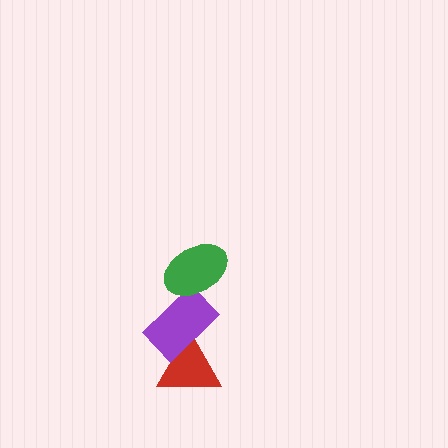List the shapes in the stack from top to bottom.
From top to bottom: the green ellipse, the purple rectangle, the red triangle.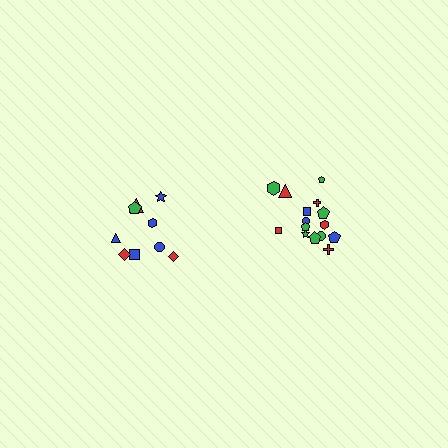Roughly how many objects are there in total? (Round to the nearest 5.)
Roughly 25 objects in total.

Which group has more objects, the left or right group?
The right group.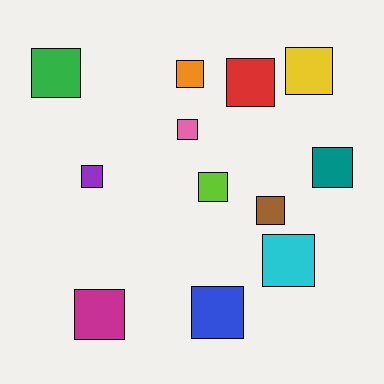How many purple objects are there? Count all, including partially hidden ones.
There is 1 purple object.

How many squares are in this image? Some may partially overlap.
There are 12 squares.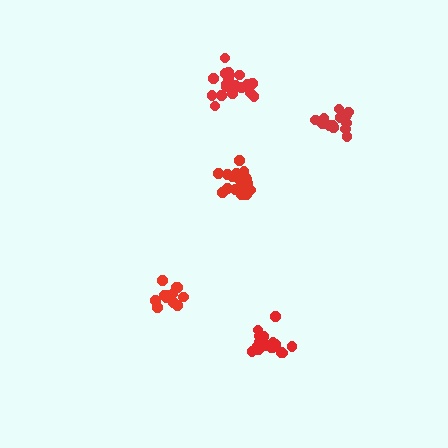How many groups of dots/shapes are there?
There are 5 groups.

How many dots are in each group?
Group 1: 14 dots, Group 2: 14 dots, Group 3: 20 dots, Group 4: 19 dots, Group 5: 19 dots (86 total).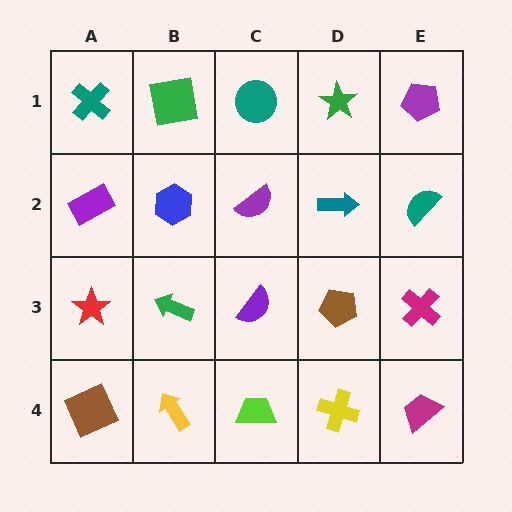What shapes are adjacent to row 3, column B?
A blue hexagon (row 2, column B), a yellow arrow (row 4, column B), a red star (row 3, column A), a purple semicircle (row 3, column C).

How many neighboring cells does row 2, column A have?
3.